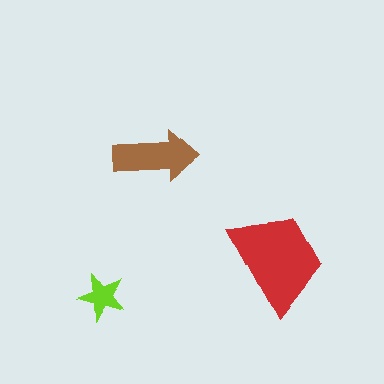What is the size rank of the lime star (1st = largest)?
3rd.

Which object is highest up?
The brown arrow is topmost.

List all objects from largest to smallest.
The red trapezoid, the brown arrow, the lime star.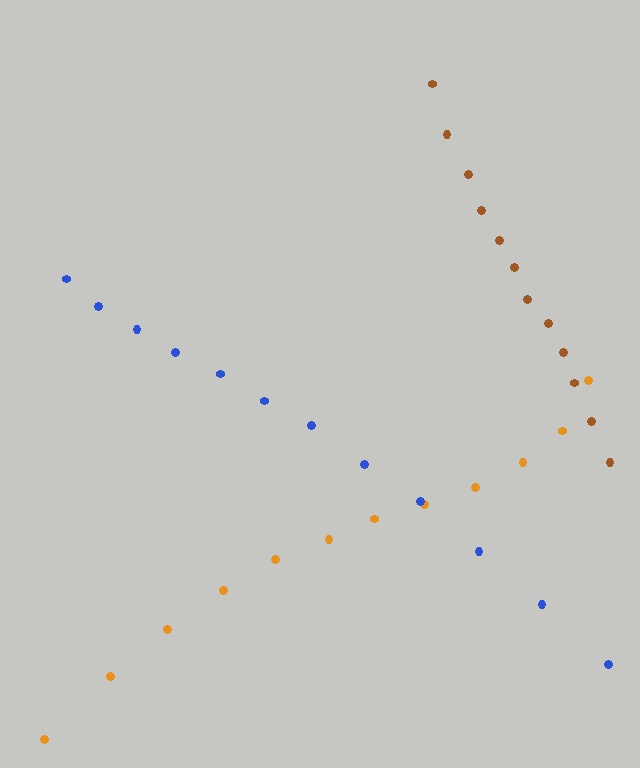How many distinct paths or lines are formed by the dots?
There are 3 distinct paths.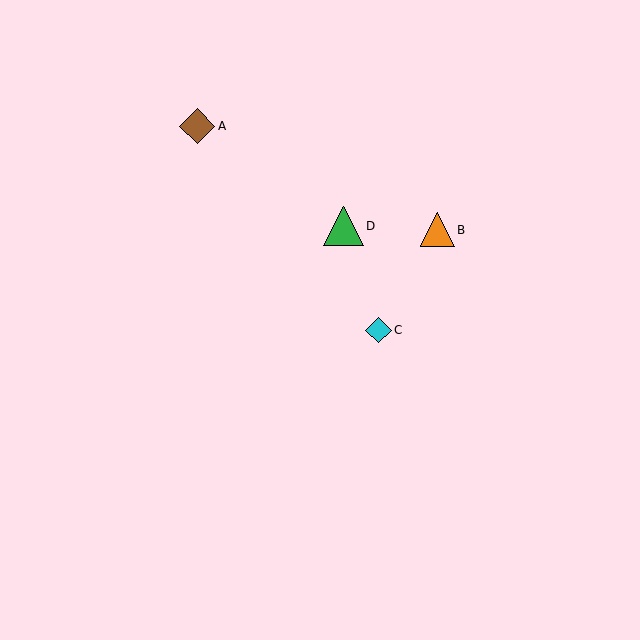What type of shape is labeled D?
Shape D is a green triangle.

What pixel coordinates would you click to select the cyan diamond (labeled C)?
Click at (378, 330) to select the cyan diamond C.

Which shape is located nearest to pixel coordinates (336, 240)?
The green triangle (labeled D) at (343, 226) is nearest to that location.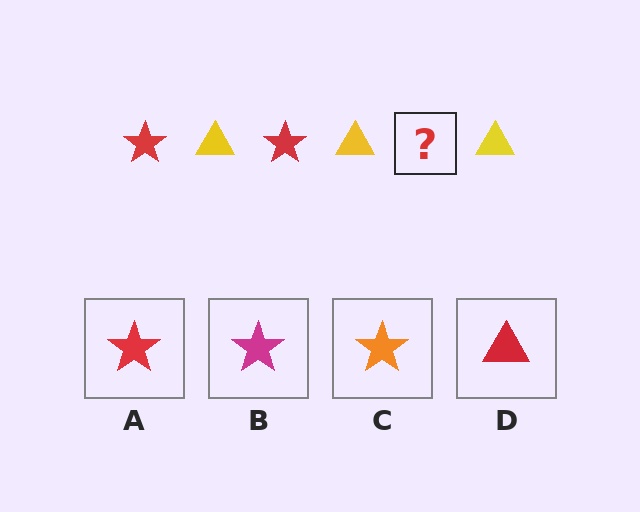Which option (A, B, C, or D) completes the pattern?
A.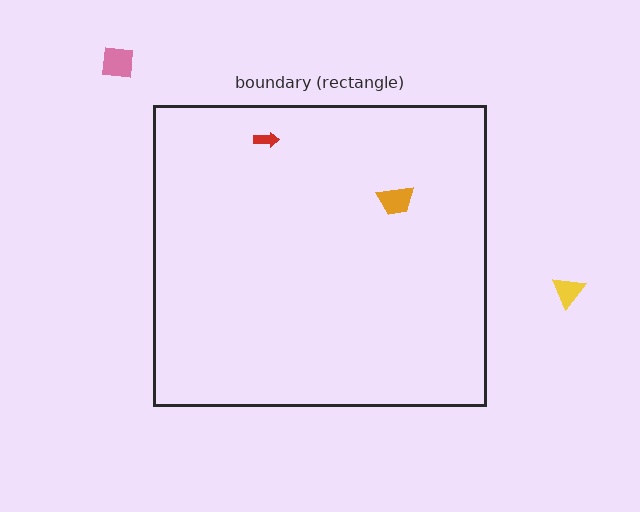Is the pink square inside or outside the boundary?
Outside.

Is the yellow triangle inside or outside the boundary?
Outside.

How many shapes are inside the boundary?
2 inside, 2 outside.